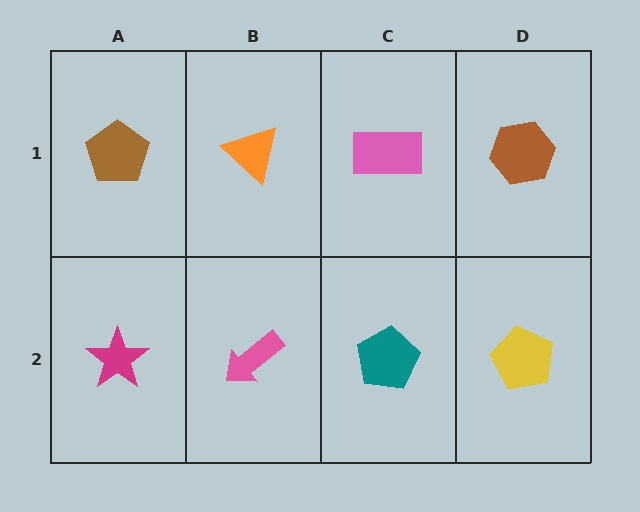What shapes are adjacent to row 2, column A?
A brown pentagon (row 1, column A), a pink arrow (row 2, column B).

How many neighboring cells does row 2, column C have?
3.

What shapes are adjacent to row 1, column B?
A pink arrow (row 2, column B), a brown pentagon (row 1, column A), a pink rectangle (row 1, column C).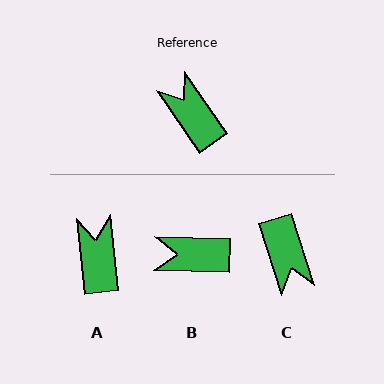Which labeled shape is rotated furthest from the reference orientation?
C, about 163 degrees away.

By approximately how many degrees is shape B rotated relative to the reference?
Approximately 54 degrees counter-clockwise.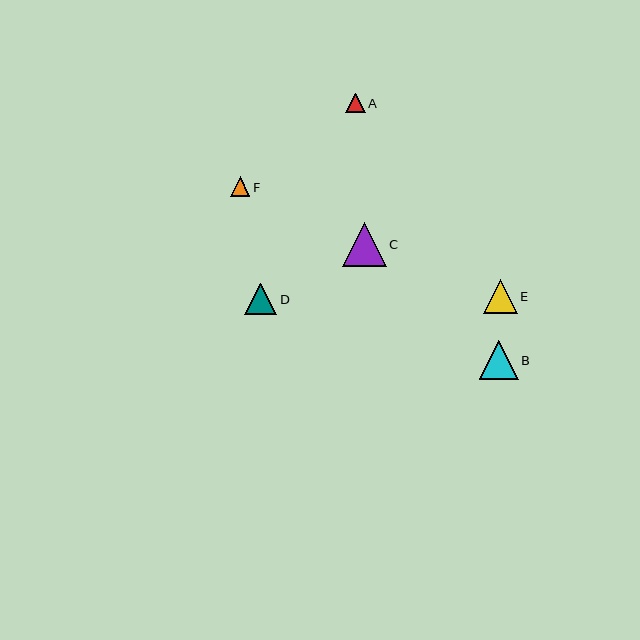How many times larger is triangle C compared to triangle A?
Triangle C is approximately 2.3 times the size of triangle A.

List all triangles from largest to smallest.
From largest to smallest: C, B, E, D, F, A.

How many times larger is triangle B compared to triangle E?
Triangle B is approximately 1.2 times the size of triangle E.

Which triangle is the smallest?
Triangle A is the smallest with a size of approximately 19 pixels.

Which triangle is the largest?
Triangle C is the largest with a size of approximately 44 pixels.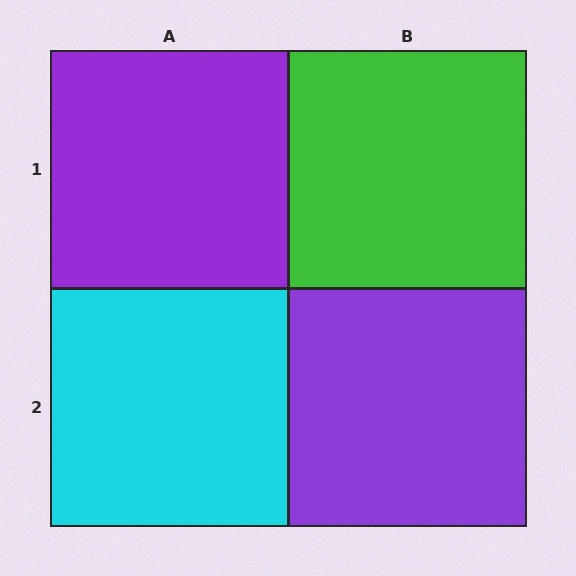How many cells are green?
1 cell is green.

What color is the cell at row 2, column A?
Cyan.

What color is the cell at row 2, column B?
Purple.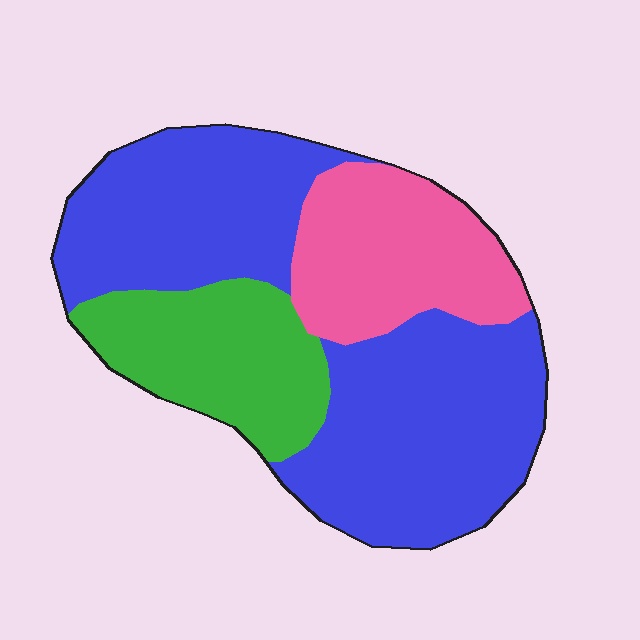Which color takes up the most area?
Blue, at roughly 60%.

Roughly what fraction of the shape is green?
Green covers about 20% of the shape.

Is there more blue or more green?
Blue.